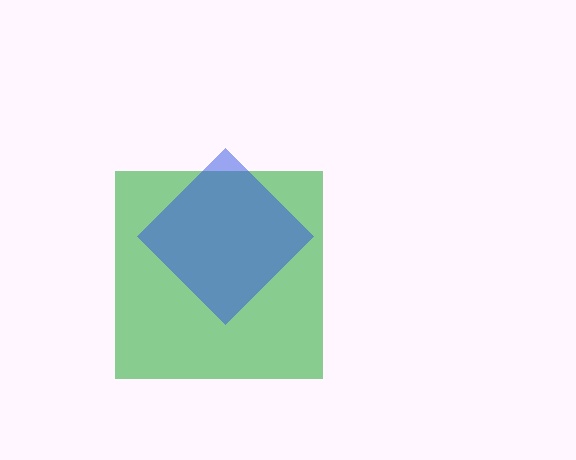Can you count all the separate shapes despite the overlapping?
Yes, there are 2 separate shapes.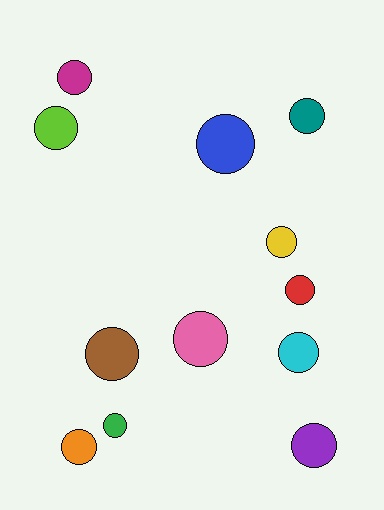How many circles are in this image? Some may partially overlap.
There are 12 circles.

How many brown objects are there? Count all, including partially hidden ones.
There is 1 brown object.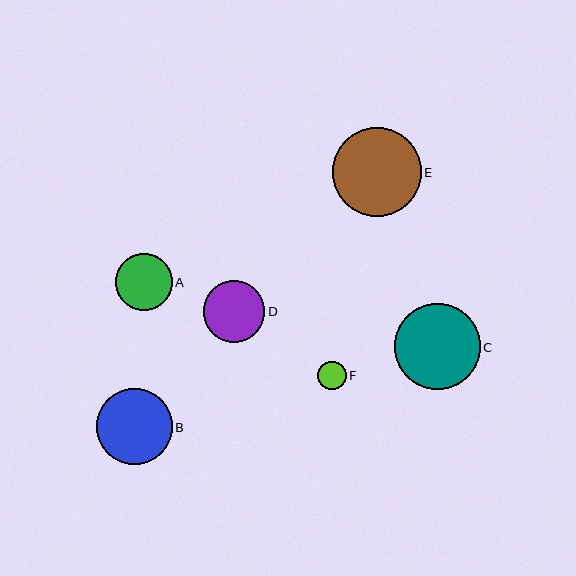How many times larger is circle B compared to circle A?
Circle B is approximately 1.3 times the size of circle A.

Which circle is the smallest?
Circle F is the smallest with a size of approximately 28 pixels.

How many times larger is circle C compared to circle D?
Circle C is approximately 1.4 times the size of circle D.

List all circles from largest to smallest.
From largest to smallest: E, C, B, D, A, F.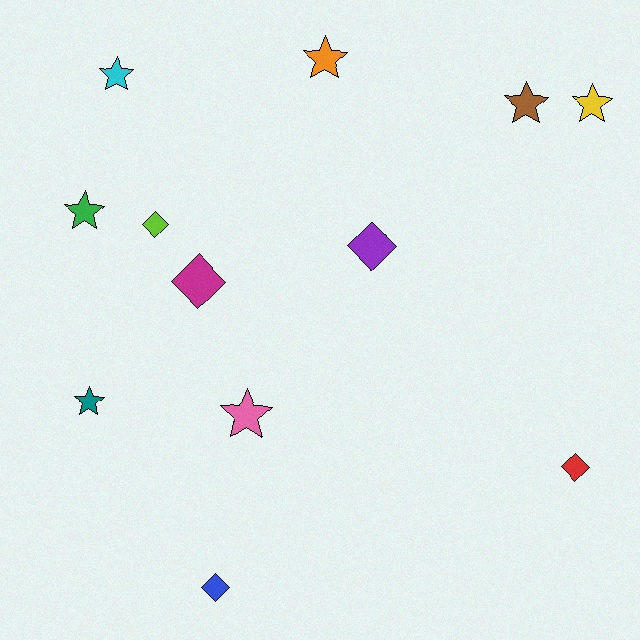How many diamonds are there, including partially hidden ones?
There are 5 diamonds.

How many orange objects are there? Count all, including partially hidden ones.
There is 1 orange object.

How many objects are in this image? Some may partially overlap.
There are 12 objects.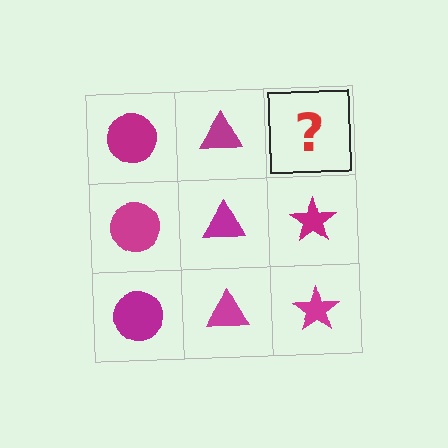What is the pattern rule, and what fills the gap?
The rule is that each column has a consistent shape. The gap should be filled with a magenta star.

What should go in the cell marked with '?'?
The missing cell should contain a magenta star.